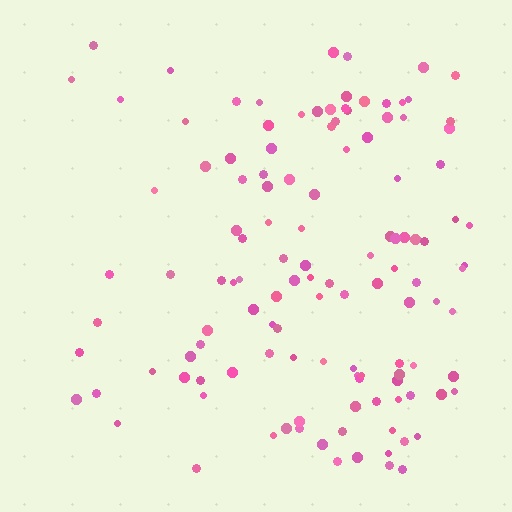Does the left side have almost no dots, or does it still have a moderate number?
Still a moderate number, just noticeably fewer than the right.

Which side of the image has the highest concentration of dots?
The right.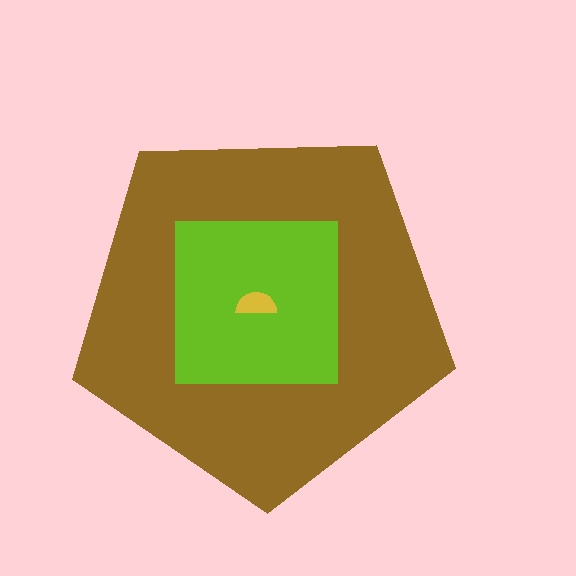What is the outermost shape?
The brown pentagon.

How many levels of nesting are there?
3.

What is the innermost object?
The yellow semicircle.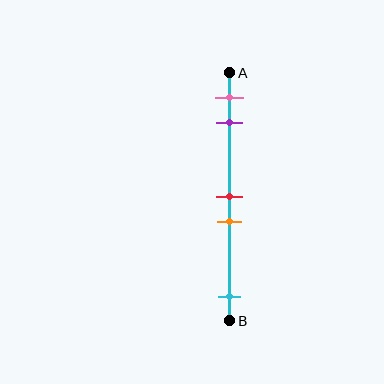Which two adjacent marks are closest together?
The red and orange marks are the closest adjacent pair.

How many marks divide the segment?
There are 5 marks dividing the segment.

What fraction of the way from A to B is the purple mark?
The purple mark is approximately 20% (0.2) of the way from A to B.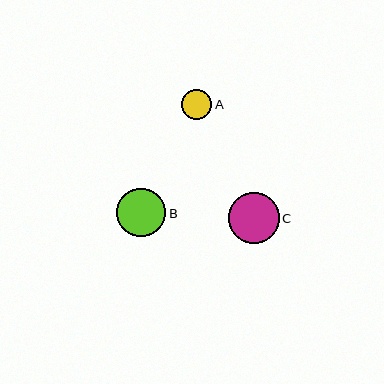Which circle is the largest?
Circle C is the largest with a size of approximately 51 pixels.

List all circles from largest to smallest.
From largest to smallest: C, B, A.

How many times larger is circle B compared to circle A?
Circle B is approximately 1.6 times the size of circle A.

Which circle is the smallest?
Circle A is the smallest with a size of approximately 30 pixels.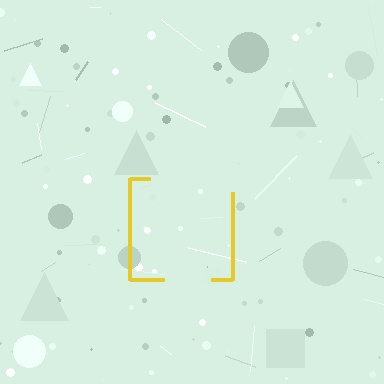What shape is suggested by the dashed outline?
The dashed outline suggests a square.